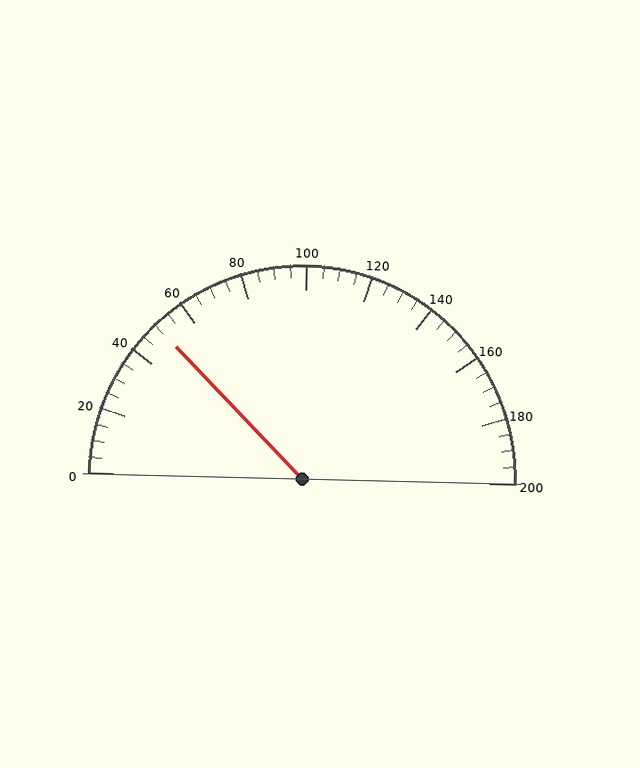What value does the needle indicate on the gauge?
The needle indicates approximately 50.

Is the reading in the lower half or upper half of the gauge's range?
The reading is in the lower half of the range (0 to 200).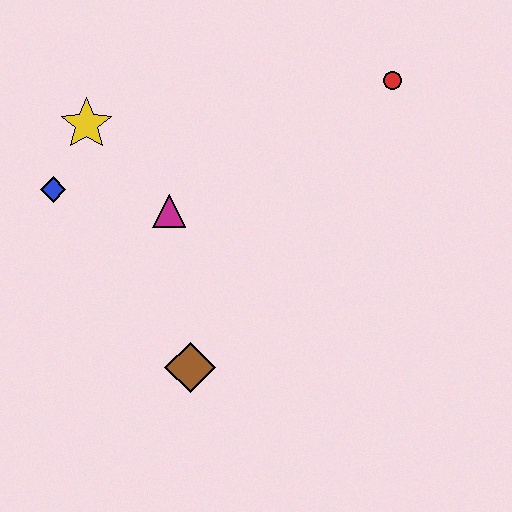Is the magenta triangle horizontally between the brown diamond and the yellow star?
Yes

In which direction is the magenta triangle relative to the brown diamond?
The magenta triangle is above the brown diamond.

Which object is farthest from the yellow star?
The red circle is farthest from the yellow star.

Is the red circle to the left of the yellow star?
No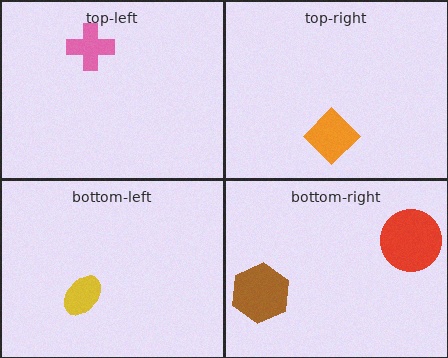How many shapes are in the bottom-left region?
1.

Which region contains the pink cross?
The top-left region.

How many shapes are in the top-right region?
1.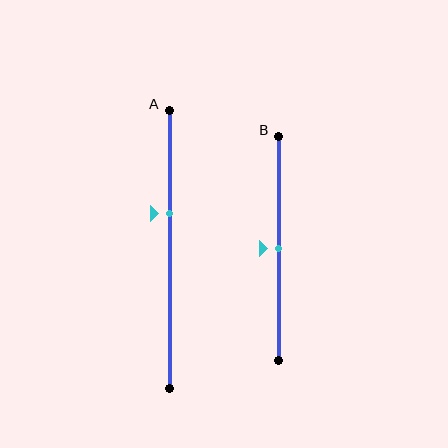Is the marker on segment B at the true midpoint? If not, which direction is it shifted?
Yes, the marker on segment B is at the true midpoint.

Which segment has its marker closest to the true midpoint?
Segment B has its marker closest to the true midpoint.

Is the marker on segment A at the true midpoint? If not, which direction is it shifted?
No, the marker on segment A is shifted upward by about 13% of the segment length.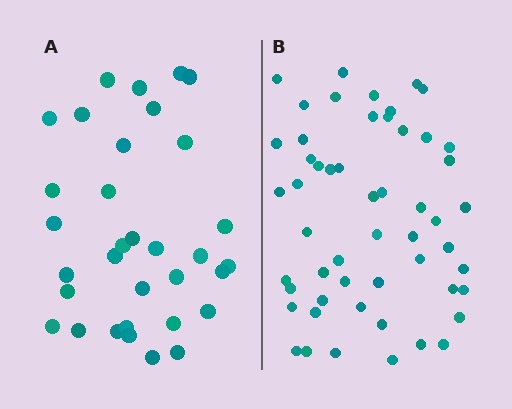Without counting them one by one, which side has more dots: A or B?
Region B (the right region) has more dots.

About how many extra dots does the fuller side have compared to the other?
Region B has approximately 20 more dots than region A.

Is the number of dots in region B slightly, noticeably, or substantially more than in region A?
Region B has substantially more. The ratio is roughly 1.6 to 1.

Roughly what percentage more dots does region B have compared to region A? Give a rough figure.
About 60% more.